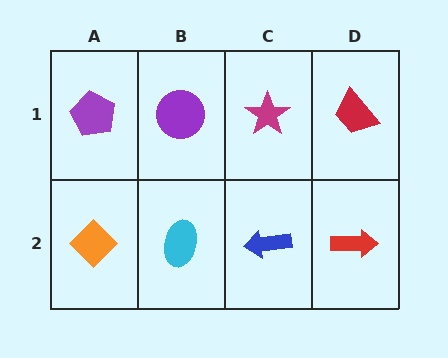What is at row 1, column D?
A red trapezoid.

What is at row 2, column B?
A cyan ellipse.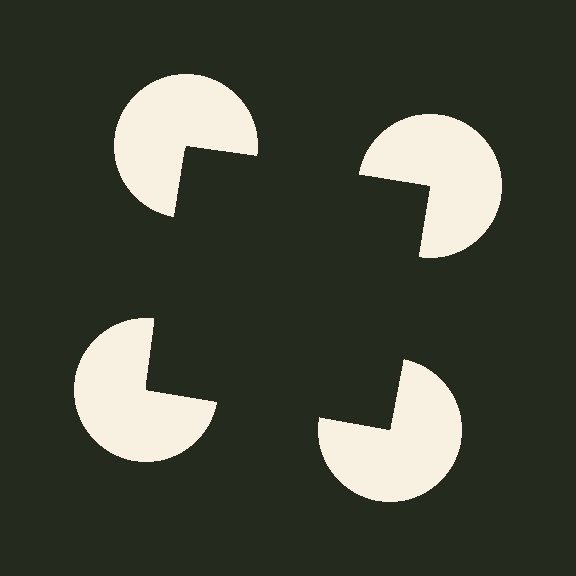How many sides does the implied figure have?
4 sides.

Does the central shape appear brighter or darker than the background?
It typically appears slightly darker than the background, even though no actual brightness change is drawn.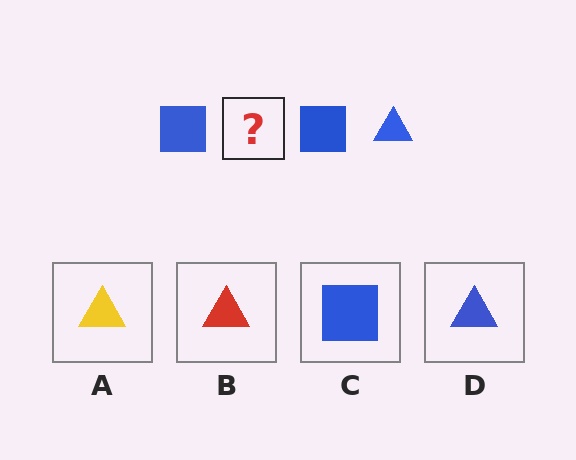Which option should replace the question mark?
Option D.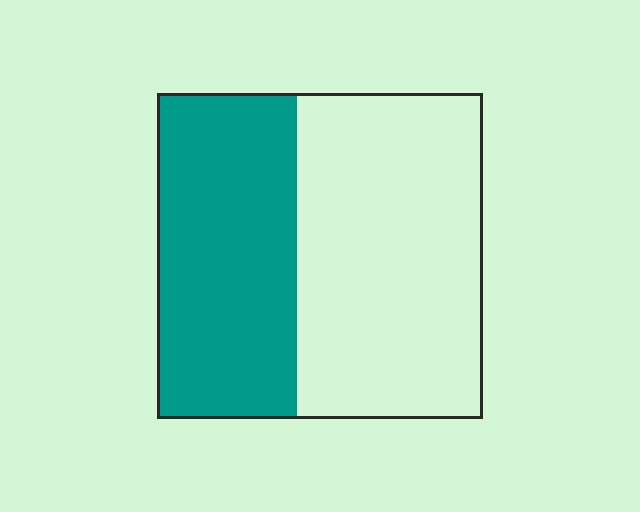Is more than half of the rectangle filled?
No.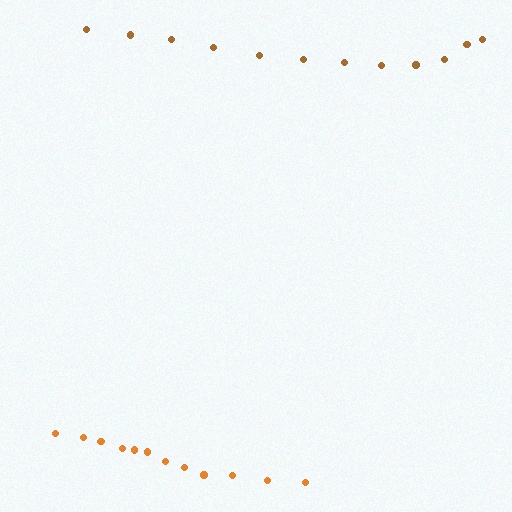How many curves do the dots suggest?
There are 2 distinct paths.